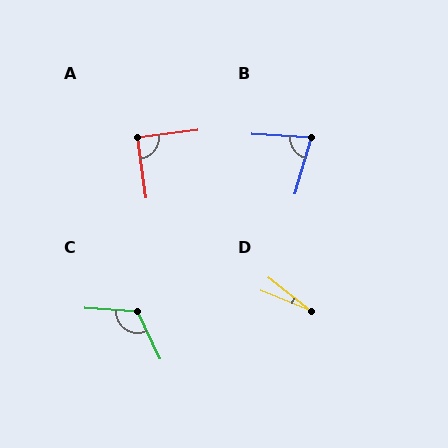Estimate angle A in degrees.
Approximately 89 degrees.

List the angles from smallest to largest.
D (17°), B (77°), A (89°), C (120°).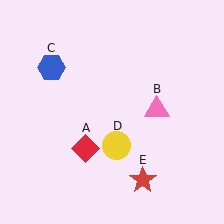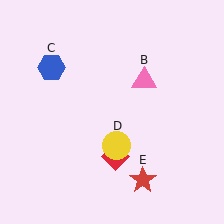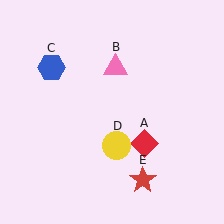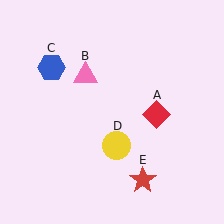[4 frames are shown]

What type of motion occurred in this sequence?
The red diamond (object A), pink triangle (object B) rotated counterclockwise around the center of the scene.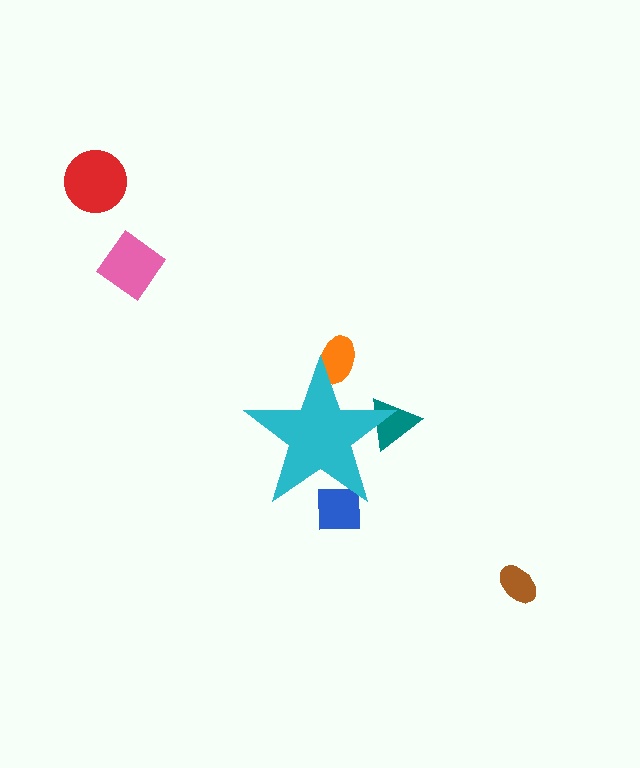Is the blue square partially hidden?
Yes, the blue square is partially hidden behind the cyan star.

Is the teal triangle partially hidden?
Yes, the teal triangle is partially hidden behind the cyan star.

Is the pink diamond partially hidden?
No, the pink diamond is fully visible.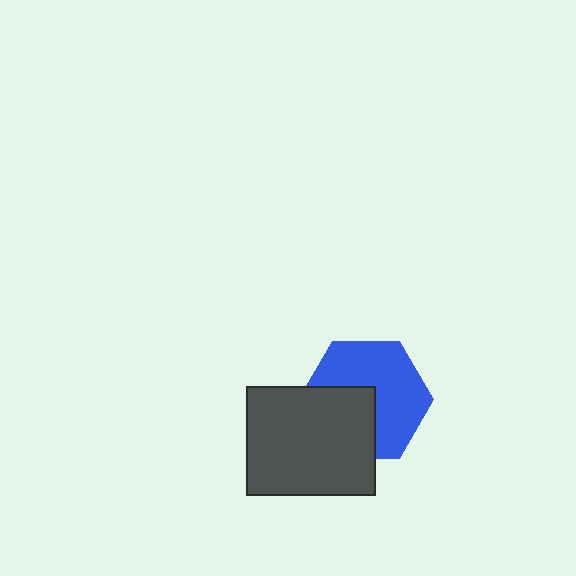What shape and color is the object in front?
The object in front is a dark gray rectangle.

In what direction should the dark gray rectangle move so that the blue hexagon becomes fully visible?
The dark gray rectangle should move toward the lower-left. That is the shortest direction to clear the overlap and leave the blue hexagon fully visible.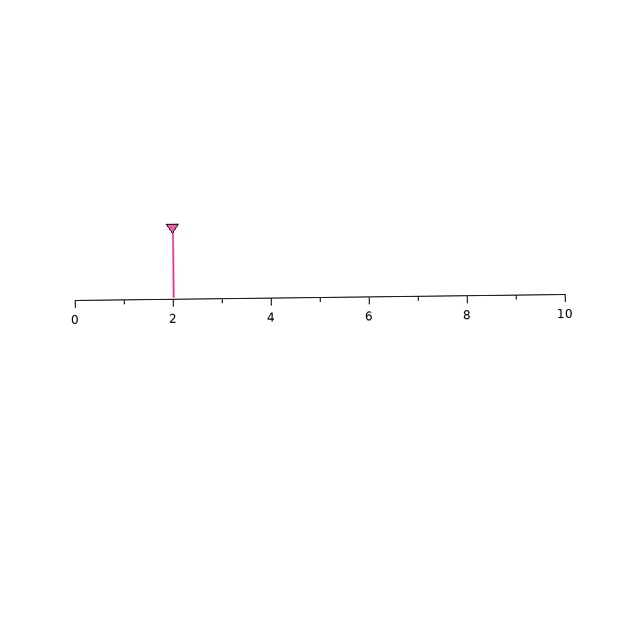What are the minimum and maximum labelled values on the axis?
The axis runs from 0 to 10.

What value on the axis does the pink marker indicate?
The marker indicates approximately 2.